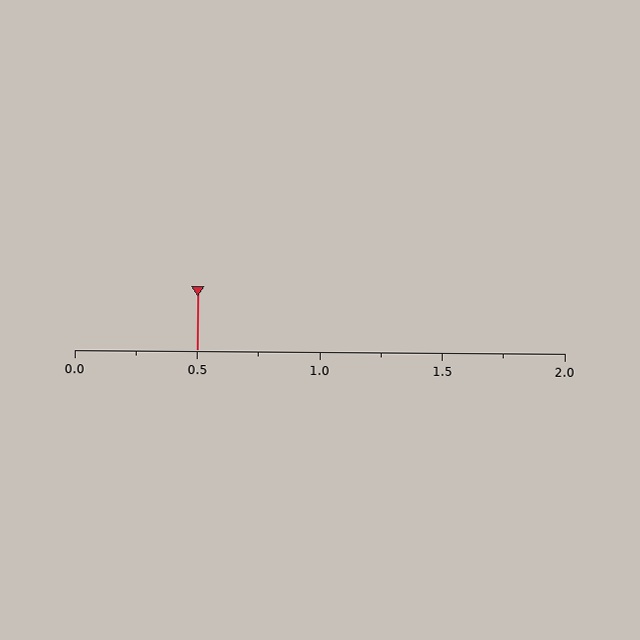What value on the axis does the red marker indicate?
The marker indicates approximately 0.5.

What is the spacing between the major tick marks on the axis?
The major ticks are spaced 0.5 apart.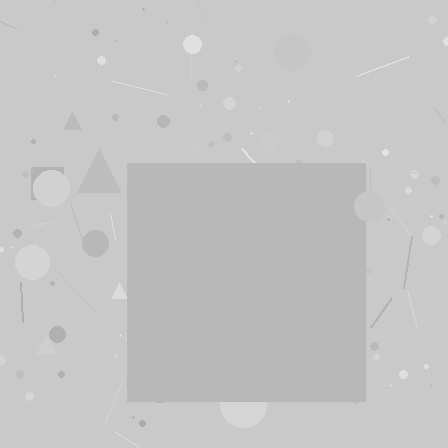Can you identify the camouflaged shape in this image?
The camouflaged shape is a square.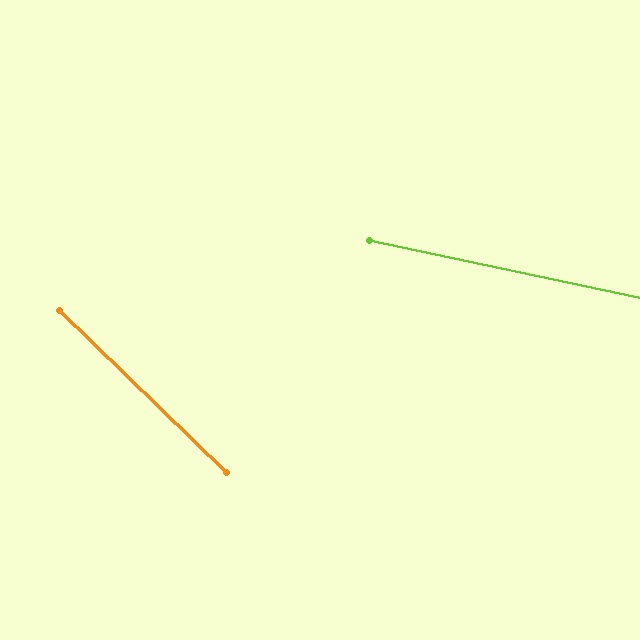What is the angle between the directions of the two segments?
Approximately 32 degrees.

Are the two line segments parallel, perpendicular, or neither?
Neither parallel nor perpendicular — they differ by about 32°.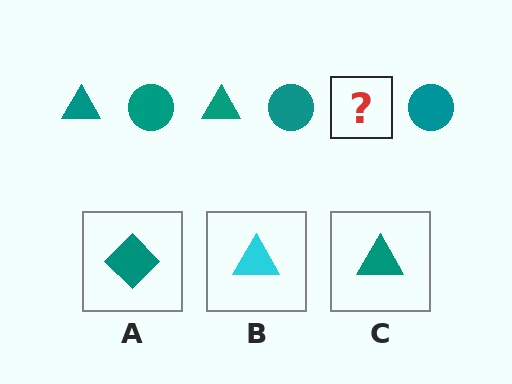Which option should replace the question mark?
Option C.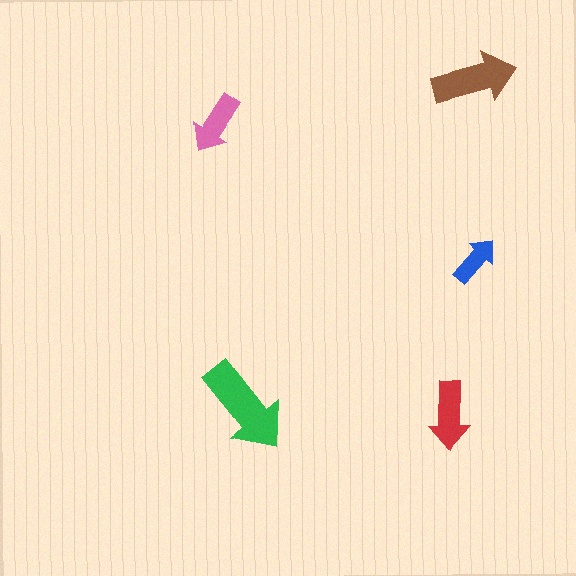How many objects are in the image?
There are 5 objects in the image.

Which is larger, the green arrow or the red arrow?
The green one.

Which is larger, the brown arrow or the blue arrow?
The brown one.